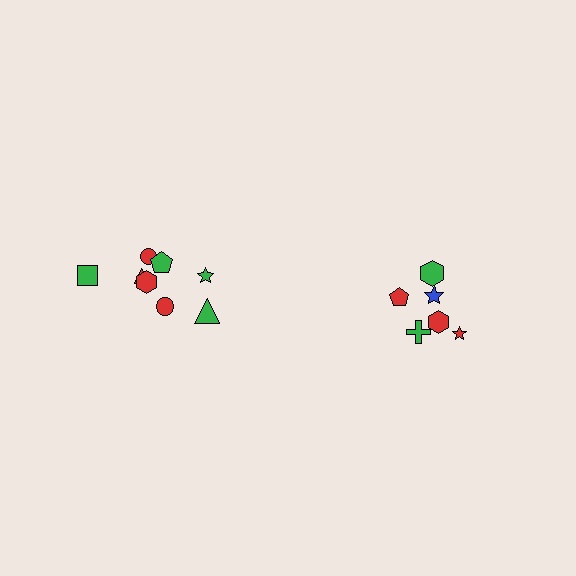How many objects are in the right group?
There are 6 objects.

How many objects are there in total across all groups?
There are 14 objects.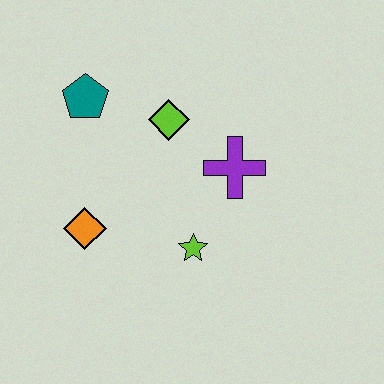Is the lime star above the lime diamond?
No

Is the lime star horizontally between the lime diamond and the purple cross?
Yes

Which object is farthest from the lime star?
The teal pentagon is farthest from the lime star.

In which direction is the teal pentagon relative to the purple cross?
The teal pentagon is to the left of the purple cross.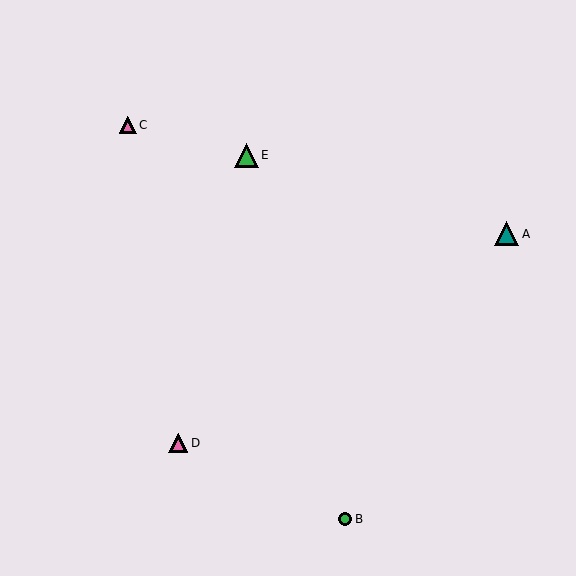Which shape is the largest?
The teal triangle (labeled A) is the largest.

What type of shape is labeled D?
Shape D is a pink triangle.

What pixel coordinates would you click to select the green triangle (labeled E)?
Click at (246, 155) to select the green triangle E.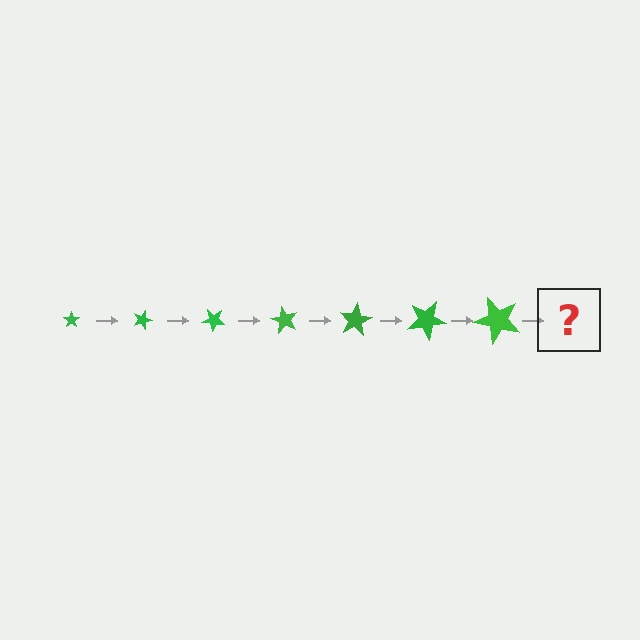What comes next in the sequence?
The next element should be a star, larger than the previous one and rotated 140 degrees from the start.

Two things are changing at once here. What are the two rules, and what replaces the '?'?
The two rules are that the star grows larger each step and it rotates 20 degrees each step. The '?' should be a star, larger than the previous one and rotated 140 degrees from the start.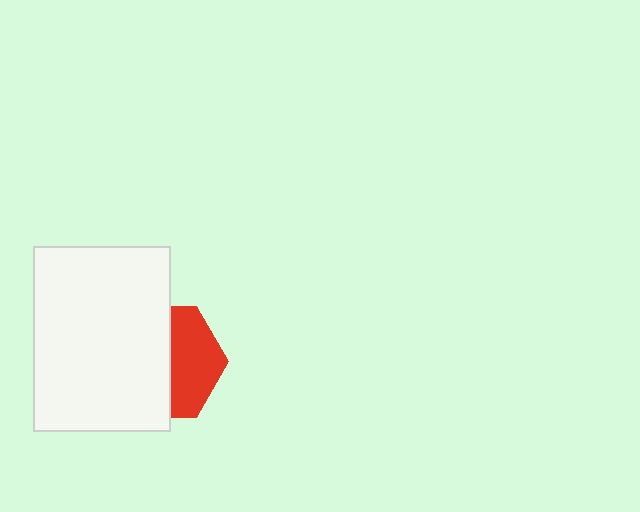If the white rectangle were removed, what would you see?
You would see the complete red hexagon.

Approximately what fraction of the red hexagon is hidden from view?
Roughly 57% of the red hexagon is hidden behind the white rectangle.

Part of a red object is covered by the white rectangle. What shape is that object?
It is a hexagon.